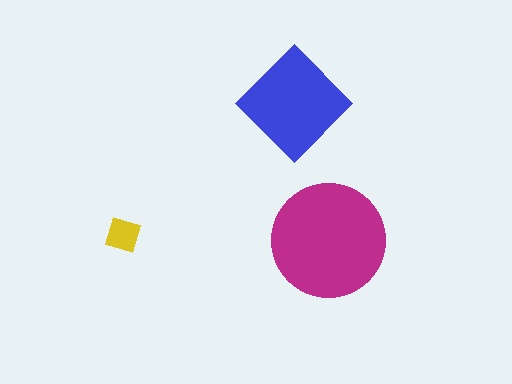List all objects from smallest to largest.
The yellow square, the blue diamond, the magenta circle.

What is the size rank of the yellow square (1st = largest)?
3rd.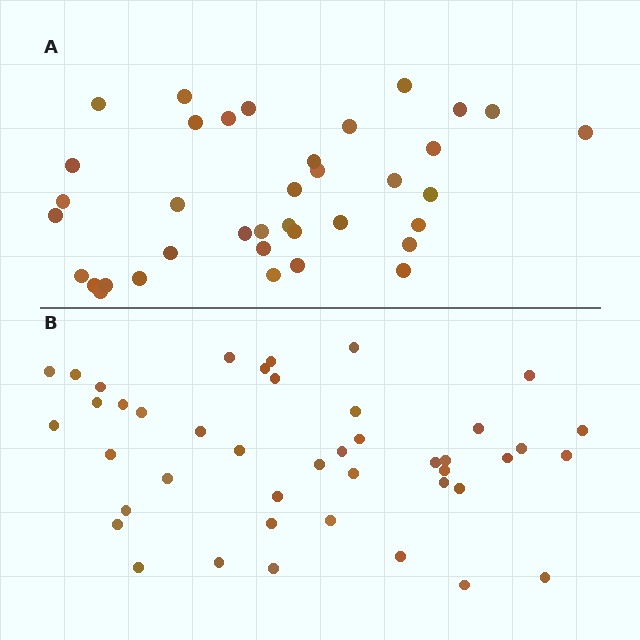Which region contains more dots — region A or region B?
Region B (the bottom region) has more dots.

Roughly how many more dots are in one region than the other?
Region B has about 6 more dots than region A.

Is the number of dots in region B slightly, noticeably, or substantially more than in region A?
Region B has only slightly more — the two regions are fairly close. The ratio is roughly 1.2 to 1.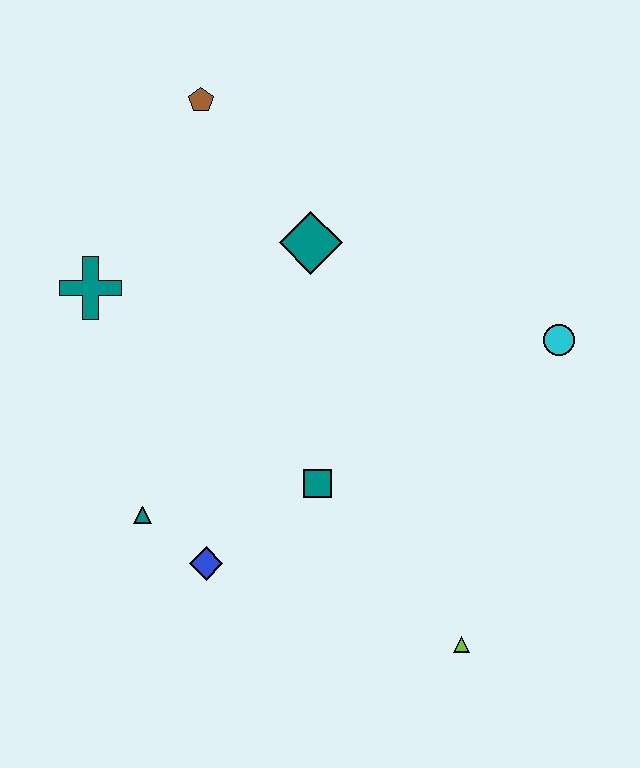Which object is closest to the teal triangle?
The blue diamond is closest to the teal triangle.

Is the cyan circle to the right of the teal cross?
Yes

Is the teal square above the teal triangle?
Yes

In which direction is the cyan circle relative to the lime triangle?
The cyan circle is above the lime triangle.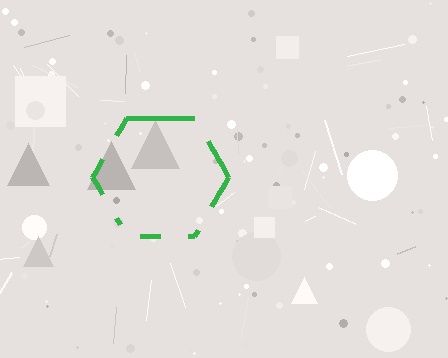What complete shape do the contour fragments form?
The contour fragments form a hexagon.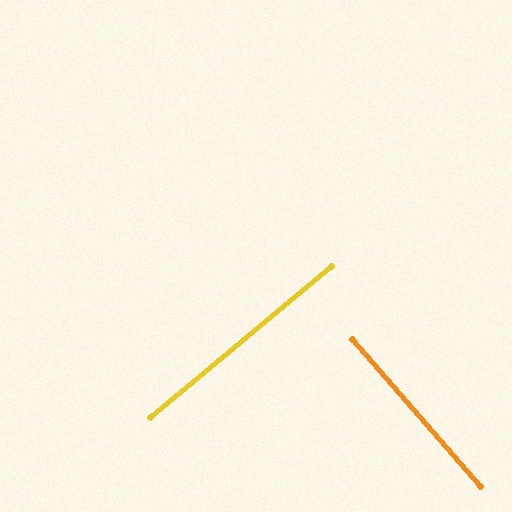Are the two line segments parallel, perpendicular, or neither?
Perpendicular — they meet at approximately 89°.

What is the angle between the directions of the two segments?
Approximately 89 degrees.